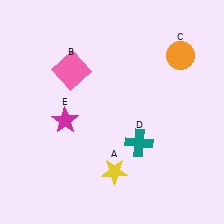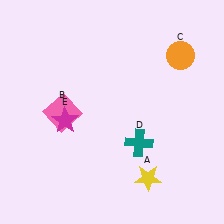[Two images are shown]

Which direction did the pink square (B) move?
The pink square (B) moved down.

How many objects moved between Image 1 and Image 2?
2 objects moved between the two images.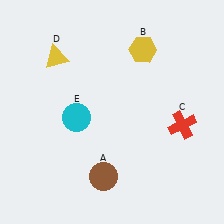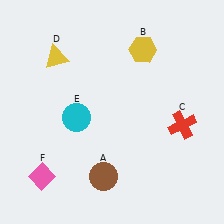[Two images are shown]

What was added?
A pink diamond (F) was added in Image 2.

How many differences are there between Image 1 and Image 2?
There is 1 difference between the two images.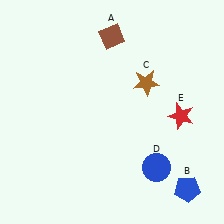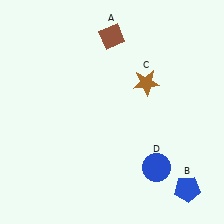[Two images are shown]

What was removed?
The red star (E) was removed in Image 2.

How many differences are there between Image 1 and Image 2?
There is 1 difference between the two images.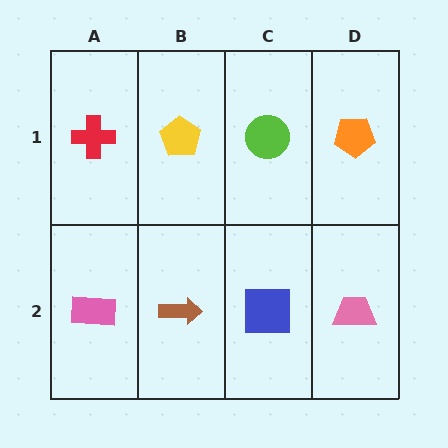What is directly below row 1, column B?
A brown arrow.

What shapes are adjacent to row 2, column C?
A lime circle (row 1, column C), a brown arrow (row 2, column B), a pink trapezoid (row 2, column D).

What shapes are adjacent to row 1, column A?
A pink rectangle (row 2, column A), a yellow pentagon (row 1, column B).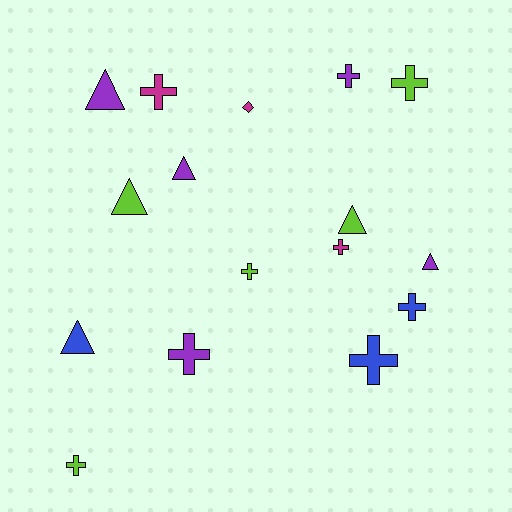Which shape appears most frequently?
Cross, with 9 objects.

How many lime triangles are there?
There are 2 lime triangles.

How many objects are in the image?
There are 16 objects.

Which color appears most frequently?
Purple, with 5 objects.